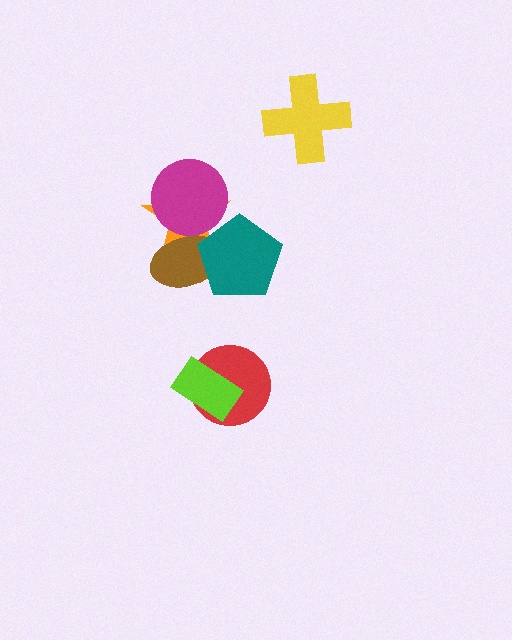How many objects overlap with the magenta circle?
2 objects overlap with the magenta circle.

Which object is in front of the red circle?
The lime rectangle is in front of the red circle.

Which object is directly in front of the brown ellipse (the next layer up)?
The magenta circle is directly in front of the brown ellipse.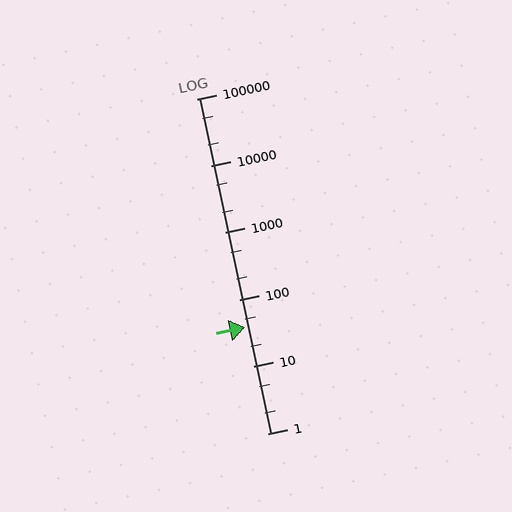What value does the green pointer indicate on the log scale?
The pointer indicates approximately 38.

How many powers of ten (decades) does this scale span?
The scale spans 5 decades, from 1 to 100000.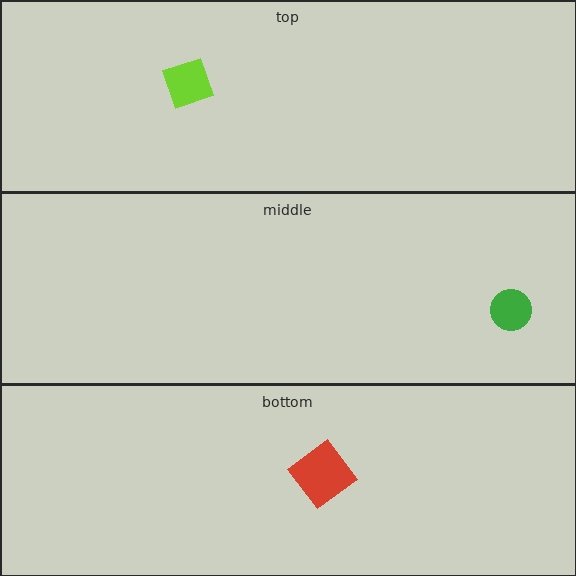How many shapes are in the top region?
1.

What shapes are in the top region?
The lime diamond.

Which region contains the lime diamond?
The top region.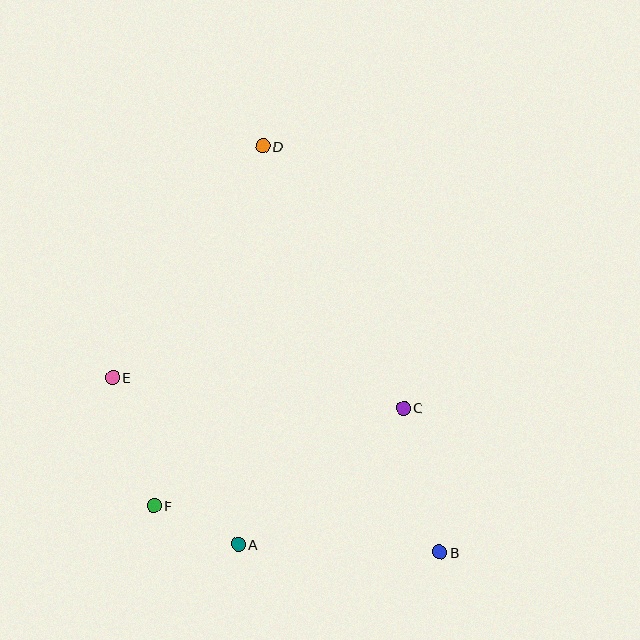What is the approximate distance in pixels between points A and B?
The distance between A and B is approximately 202 pixels.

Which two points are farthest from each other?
Points B and D are farthest from each other.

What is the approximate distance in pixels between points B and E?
The distance between B and E is approximately 371 pixels.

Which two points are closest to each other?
Points A and F are closest to each other.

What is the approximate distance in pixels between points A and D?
The distance between A and D is approximately 399 pixels.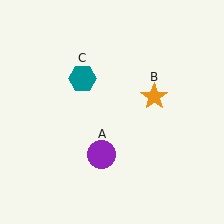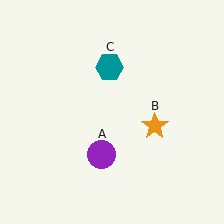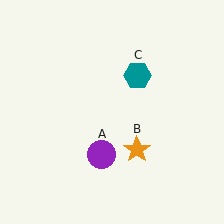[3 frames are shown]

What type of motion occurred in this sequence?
The orange star (object B), teal hexagon (object C) rotated clockwise around the center of the scene.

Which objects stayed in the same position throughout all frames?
Purple circle (object A) remained stationary.